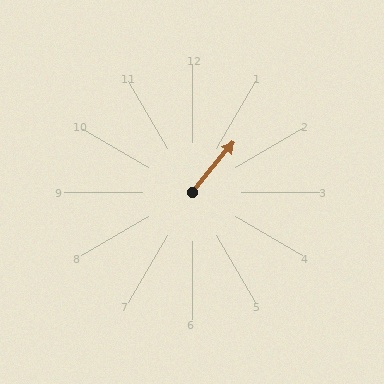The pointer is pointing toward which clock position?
Roughly 1 o'clock.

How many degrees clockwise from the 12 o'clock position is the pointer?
Approximately 40 degrees.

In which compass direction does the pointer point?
Northeast.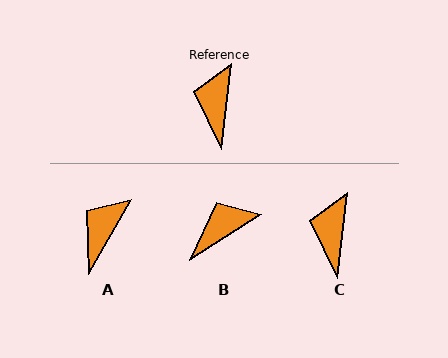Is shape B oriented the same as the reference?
No, it is off by about 51 degrees.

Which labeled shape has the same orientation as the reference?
C.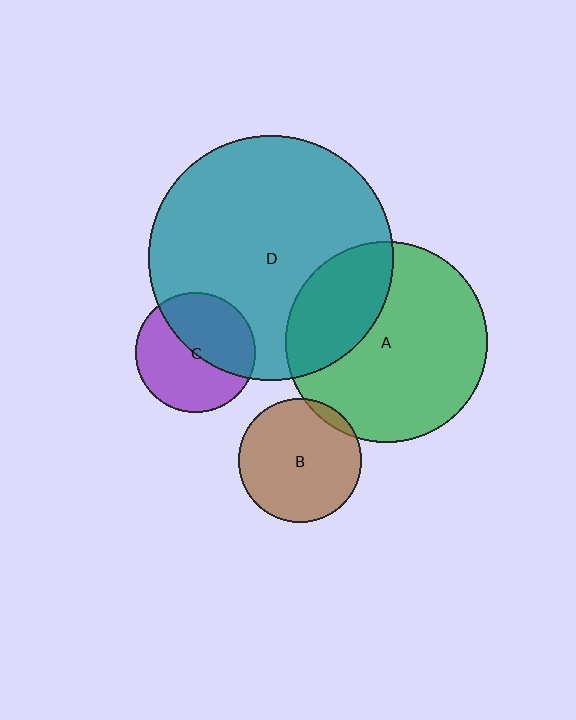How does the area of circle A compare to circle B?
Approximately 2.7 times.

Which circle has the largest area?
Circle D (teal).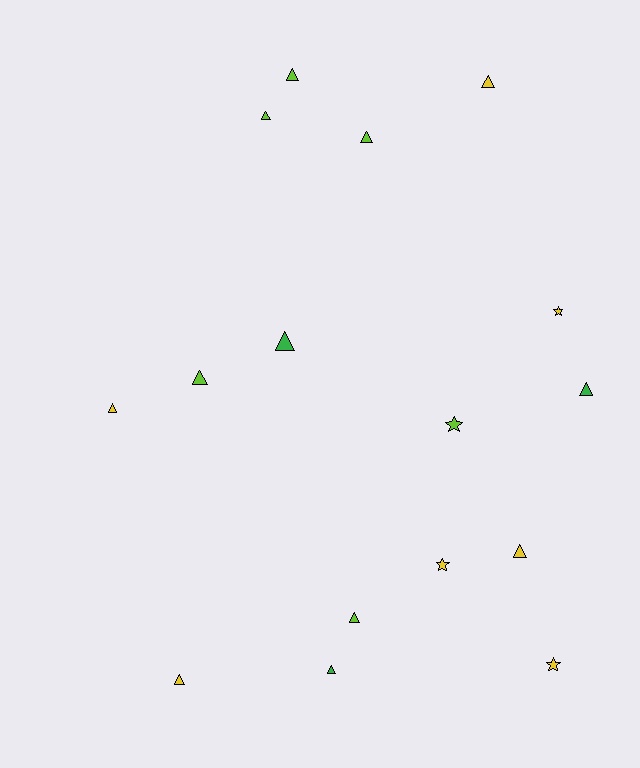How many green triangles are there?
There are 3 green triangles.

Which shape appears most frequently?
Triangle, with 12 objects.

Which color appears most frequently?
Yellow, with 7 objects.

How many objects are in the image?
There are 16 objects.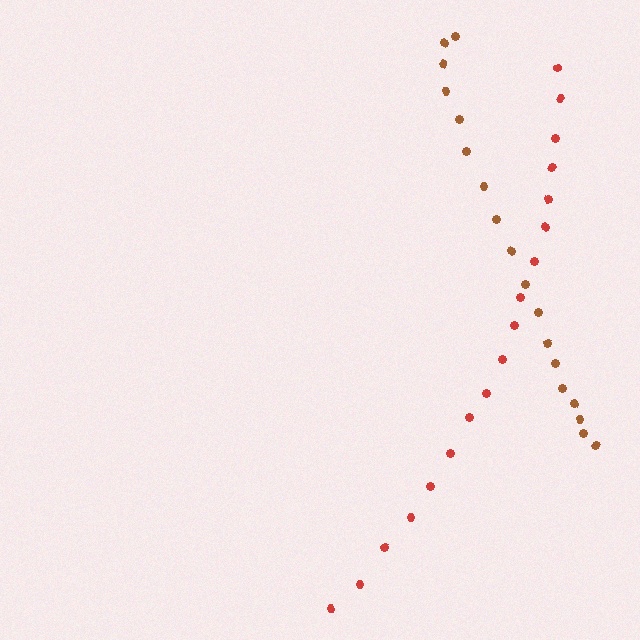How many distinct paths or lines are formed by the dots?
There are 2 distinct paths.